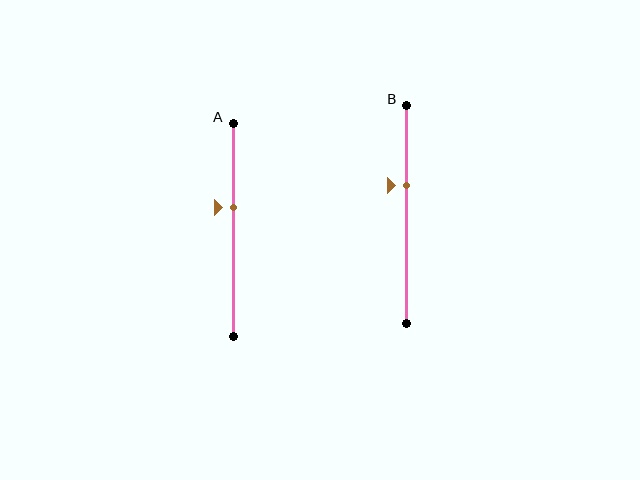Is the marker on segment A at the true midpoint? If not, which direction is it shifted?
No, the marker on segment A is shifted upward by about 10% of the segment length.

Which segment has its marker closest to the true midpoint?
Segment A has its marker closest to the true midpoint.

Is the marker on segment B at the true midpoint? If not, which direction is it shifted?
No, the marker on segment B is shifted upward by about 14% of the segment length.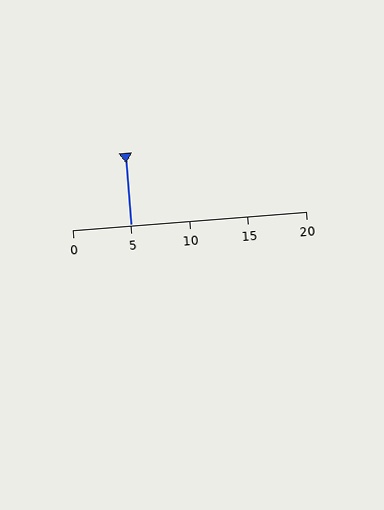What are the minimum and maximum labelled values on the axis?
The axis runs from 0 to 20.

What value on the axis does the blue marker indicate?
The marker indicates approximately 5.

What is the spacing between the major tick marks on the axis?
The major ticks are spaced 5 apart.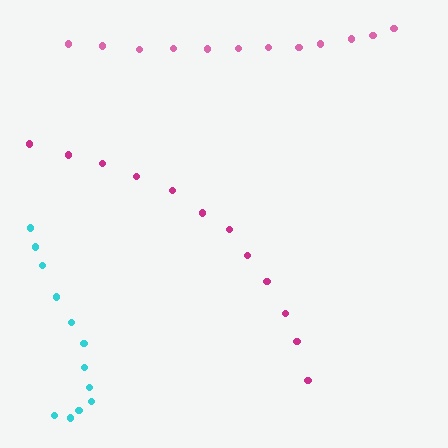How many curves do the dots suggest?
There are 3 distinct paths.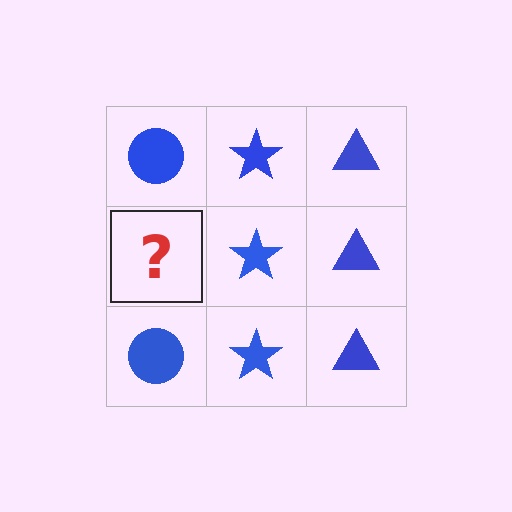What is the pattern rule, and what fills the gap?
The rule is that each column has a consistent shape. The gap should be filled with a blue circle.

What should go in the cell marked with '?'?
The missing cell should contain a blue circle.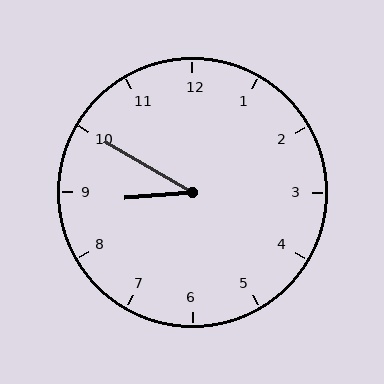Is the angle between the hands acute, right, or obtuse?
It is acute.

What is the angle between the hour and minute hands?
Approximately 35 degrees.